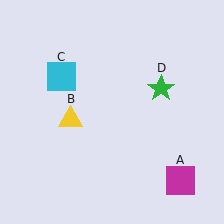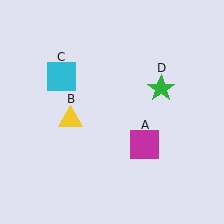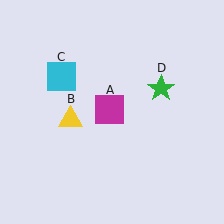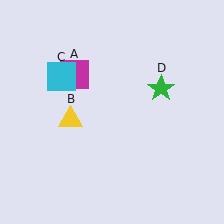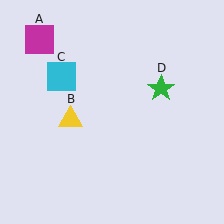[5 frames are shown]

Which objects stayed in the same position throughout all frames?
Yellow triangle (object B) and cyan square (object C) and green star (object D) remained stationary.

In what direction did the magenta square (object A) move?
The magenta square (object A) moved up and to the left.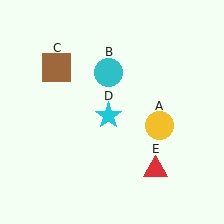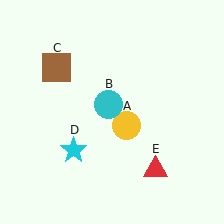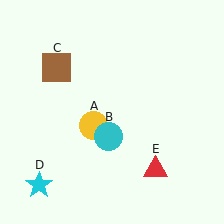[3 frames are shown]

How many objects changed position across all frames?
3 objects changed position: yellow circle (object A), cyan circle (object B), cyan star (object D).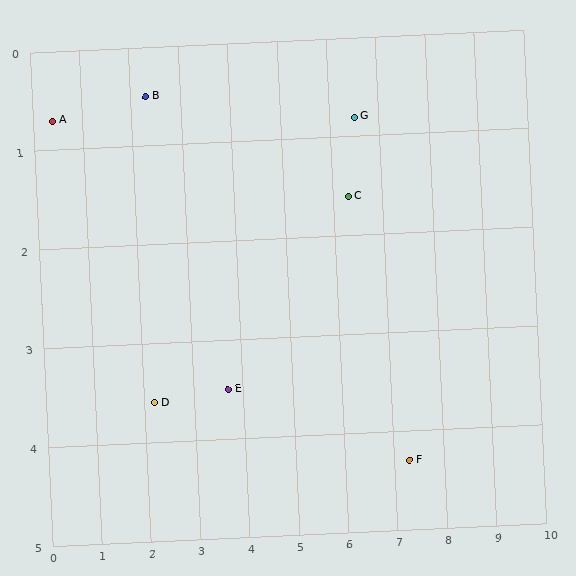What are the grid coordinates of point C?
Point C is at approximately (6.3, 1.6).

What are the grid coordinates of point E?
Point E is at approximately (3.7, 3.5).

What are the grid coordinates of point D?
Point D is at approximately (2.2, 3.6).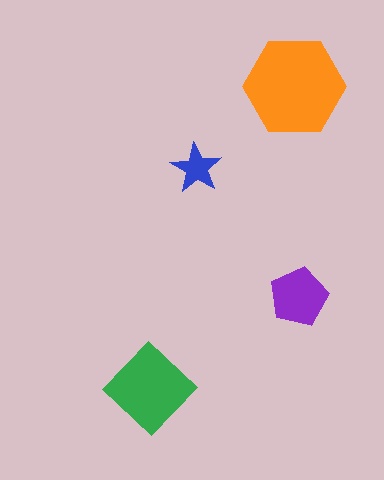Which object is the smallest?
The blue star.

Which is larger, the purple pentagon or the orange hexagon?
The orange hexagon.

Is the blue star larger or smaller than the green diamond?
Smaller.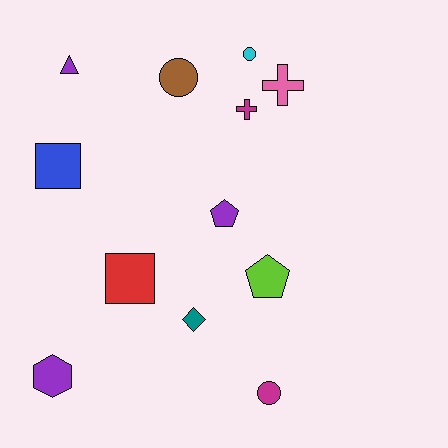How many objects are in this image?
There are 12 objects.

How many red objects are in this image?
There is 1 red object.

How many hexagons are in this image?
There is 1 hexagon.